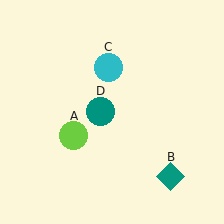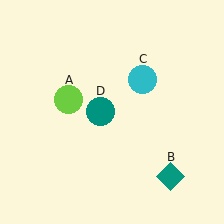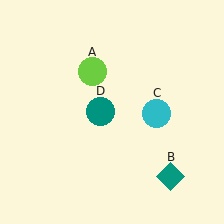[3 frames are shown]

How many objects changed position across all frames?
2 objects changed position: lime circle (object A), cyan circle (object C).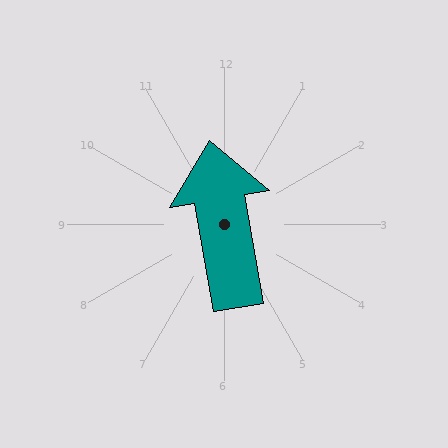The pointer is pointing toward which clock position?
Roughly 12 o'clock.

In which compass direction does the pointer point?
North.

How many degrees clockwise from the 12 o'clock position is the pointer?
Approximately 350 degrees.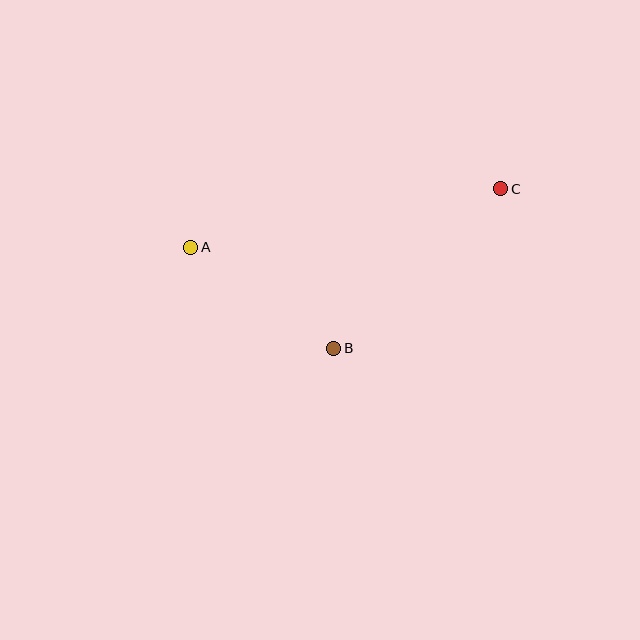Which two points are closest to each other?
Points A and B are closest to each other.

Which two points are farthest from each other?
Points A and C are farthest from each other.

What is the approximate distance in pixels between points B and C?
The distance between B and C is approximately 231 pixels.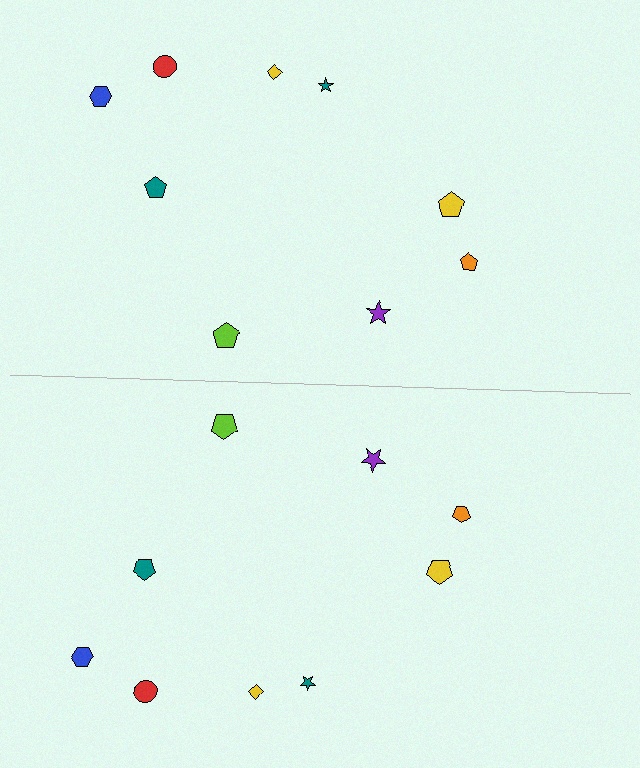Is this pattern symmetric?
Yes, this pattern has bilateral (reflection) symmetry.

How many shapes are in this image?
There are 18 shapes in this image.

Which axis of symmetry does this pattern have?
The pattern has a horizontal axis of symmetry running through the center of the image.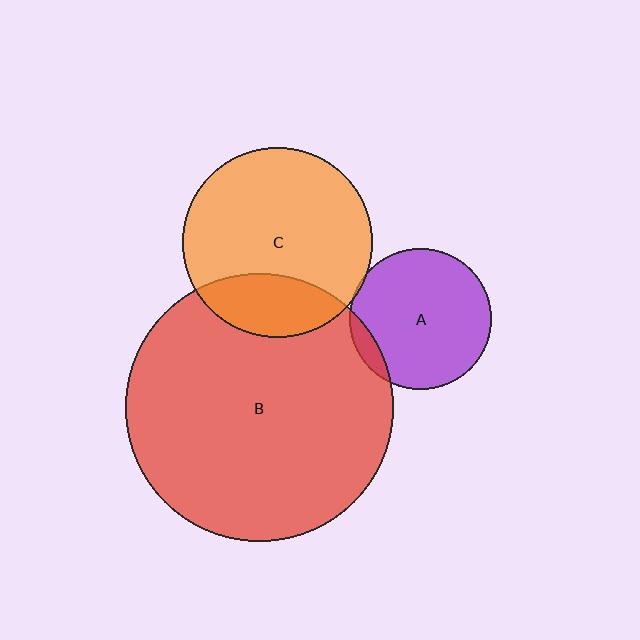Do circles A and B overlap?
Yes.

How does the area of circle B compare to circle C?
Approximately 2.0 times.